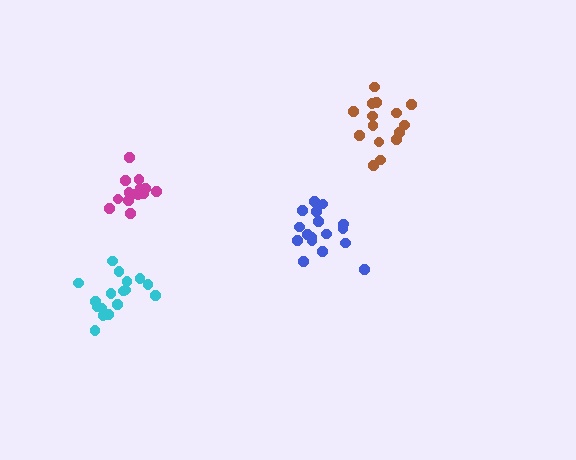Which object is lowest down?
The cyan cluster is bottommost.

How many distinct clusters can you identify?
There are 4 distinct clusters.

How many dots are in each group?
Group 1: 17 dots, Group 2: 15 dots, Group 3: 17 dots, Group 4: 15 dots (64 total).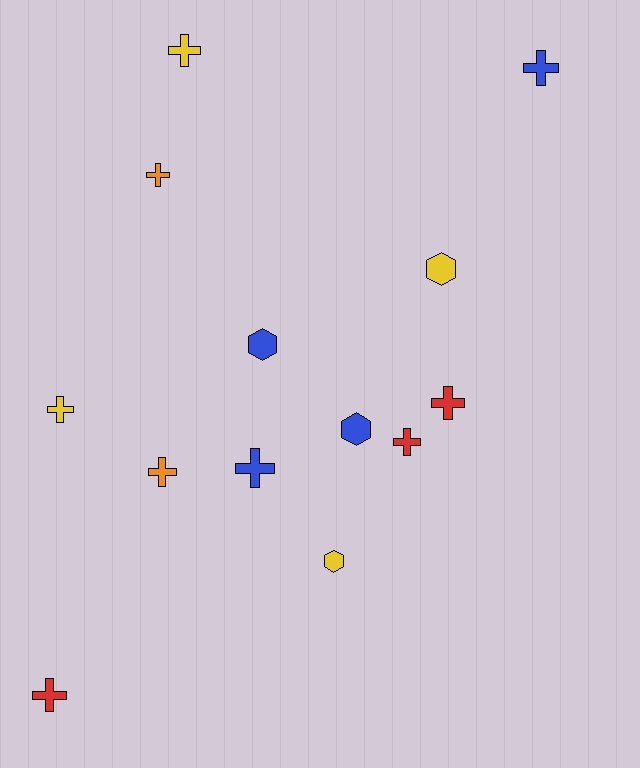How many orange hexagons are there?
There are no orange hexagons.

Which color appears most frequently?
Blue, with 4 objects.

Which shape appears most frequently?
Cross, with 9 objects.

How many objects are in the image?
There are 13 objects.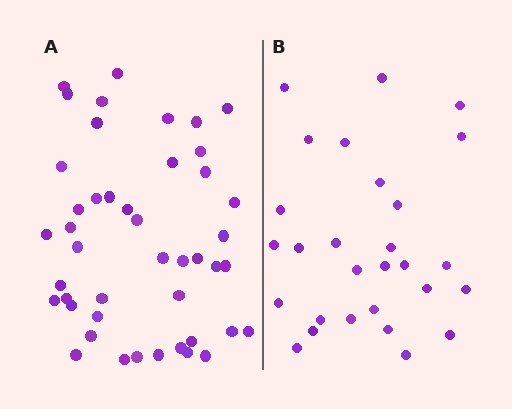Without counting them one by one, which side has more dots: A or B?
Region A (the left region) has more dots.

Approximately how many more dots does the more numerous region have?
Region A has approximately 15 more dots than region B.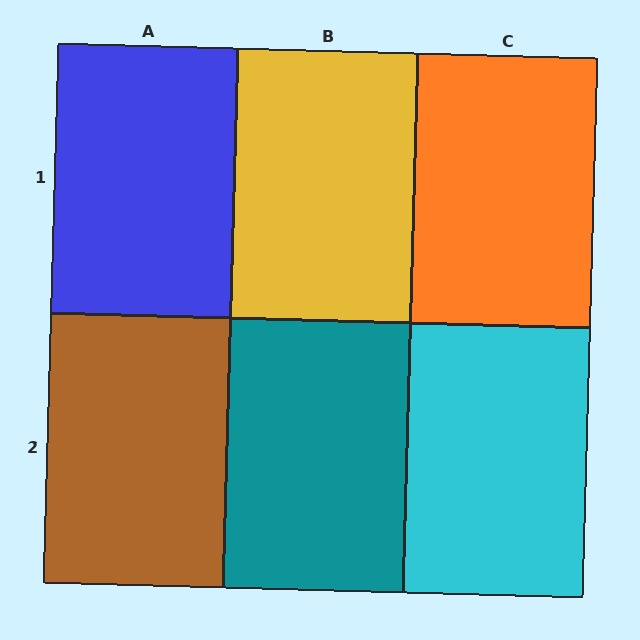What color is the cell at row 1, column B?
Yellow.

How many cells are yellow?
1 cell is yellow.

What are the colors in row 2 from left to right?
Brown, teal, cyan.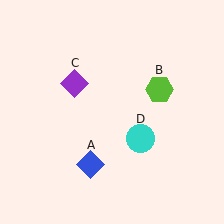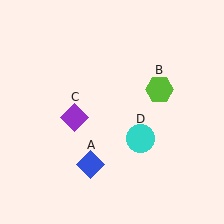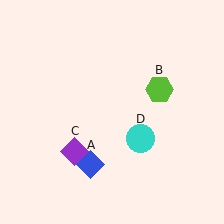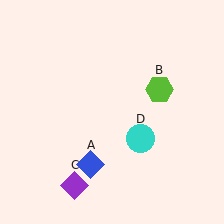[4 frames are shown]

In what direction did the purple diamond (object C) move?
The purple diamond (object C) moved down.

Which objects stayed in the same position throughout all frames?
Blue diamond (object A) and lime hexagon (object B) and cyan circle (object D) remained stationary.